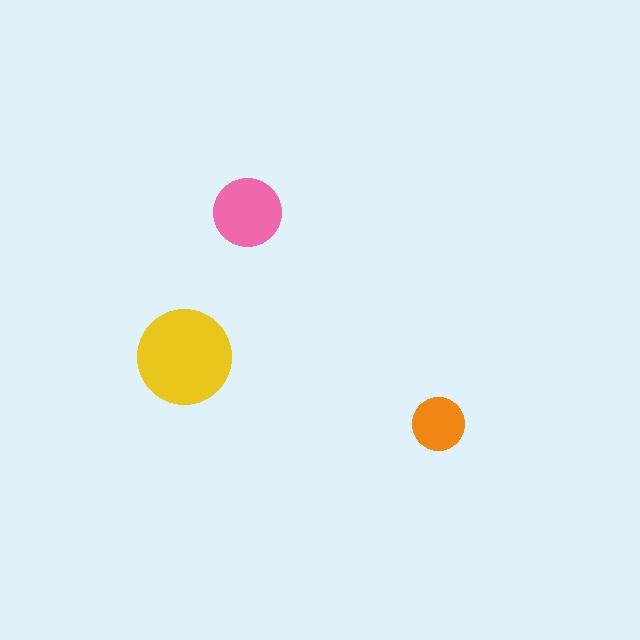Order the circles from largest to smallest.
the yellow one, the pink one, the orange one.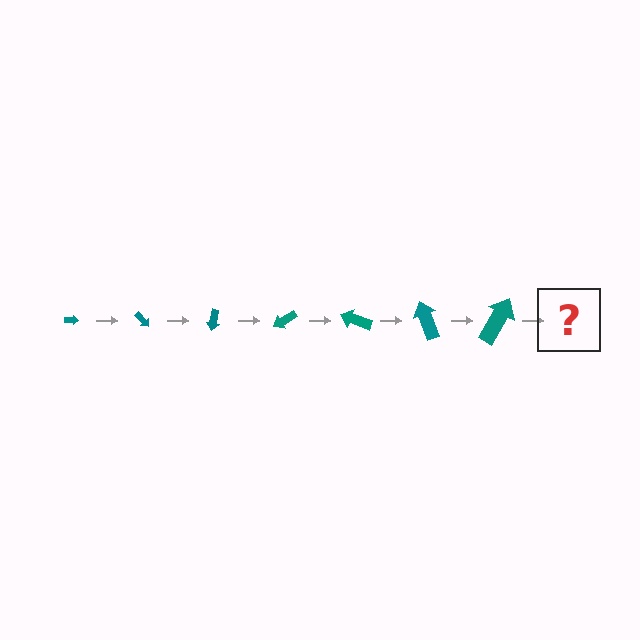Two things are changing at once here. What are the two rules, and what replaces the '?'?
The two rules are that the arrow grows larger each step and it rotates 50 degrees each step. The '?' should be an arrow, larger than the previous one and rotated 350 degrees from the start.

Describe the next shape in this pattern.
It should be an arrow, larger than the previous one and rotated 350 degrees from the start.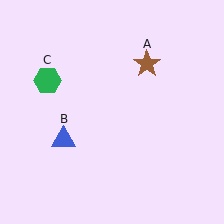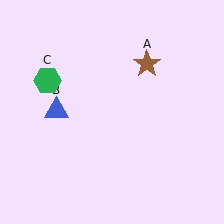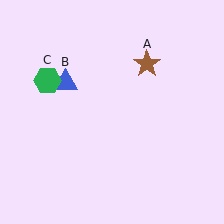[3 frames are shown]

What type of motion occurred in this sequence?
The blue triangle (object B) rotated clockwise around the center of the scene.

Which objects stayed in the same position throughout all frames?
Brown star (object A) and green hexagon (object C) remained stationary.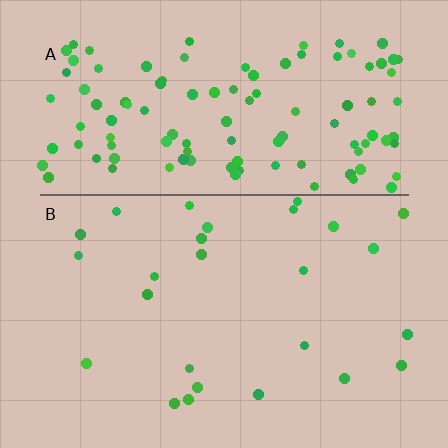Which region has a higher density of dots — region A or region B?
A (the top).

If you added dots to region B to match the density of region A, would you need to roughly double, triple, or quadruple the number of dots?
Approximately quadruple.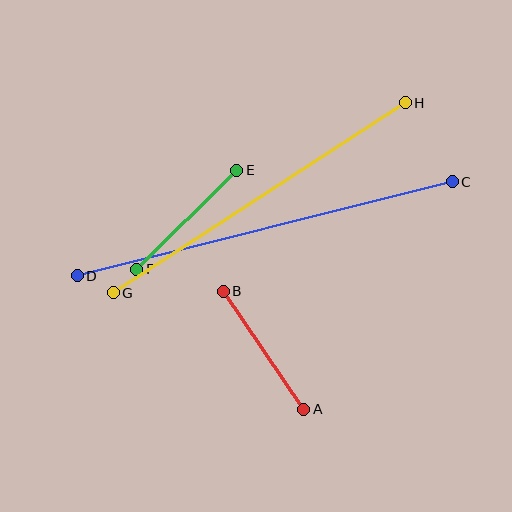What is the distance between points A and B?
The distance is approximately 143 pixels.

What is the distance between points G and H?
The distance is approximately 348 pixels.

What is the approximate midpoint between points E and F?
The midpoint is at approximately (187, 220) pixels.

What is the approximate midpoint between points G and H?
The midpoint is at approximately (259, 198) pixels.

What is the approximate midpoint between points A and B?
The midpoint is at approximately (263, 350) pixels.